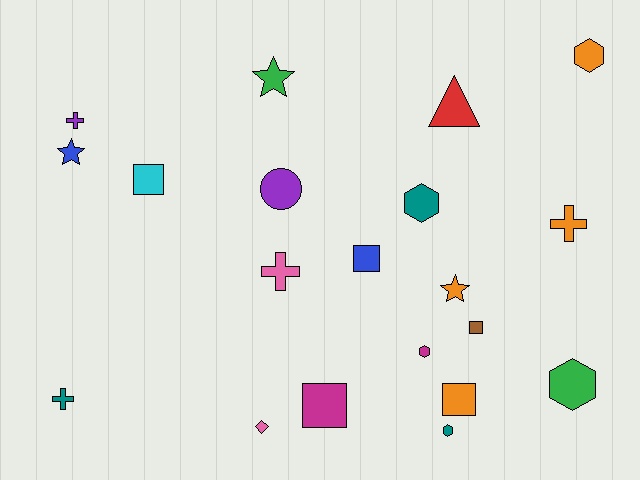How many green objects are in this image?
There are 2 green objects.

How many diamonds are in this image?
There is 1 diamond.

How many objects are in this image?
There are 20 objects.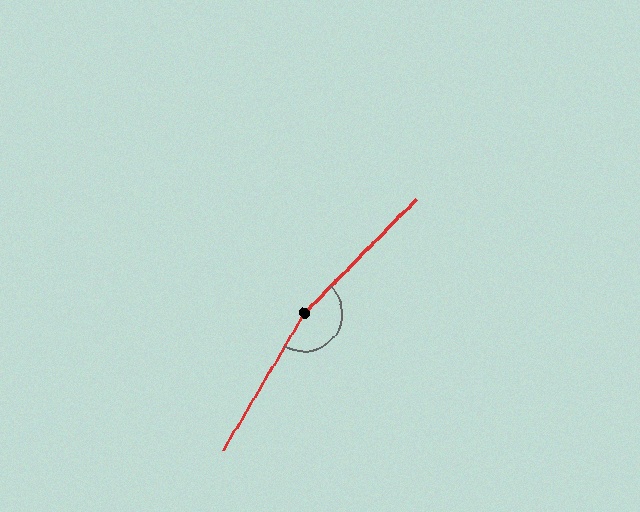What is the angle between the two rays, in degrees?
Approximately 166 degrees.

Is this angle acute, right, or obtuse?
It is obtuse.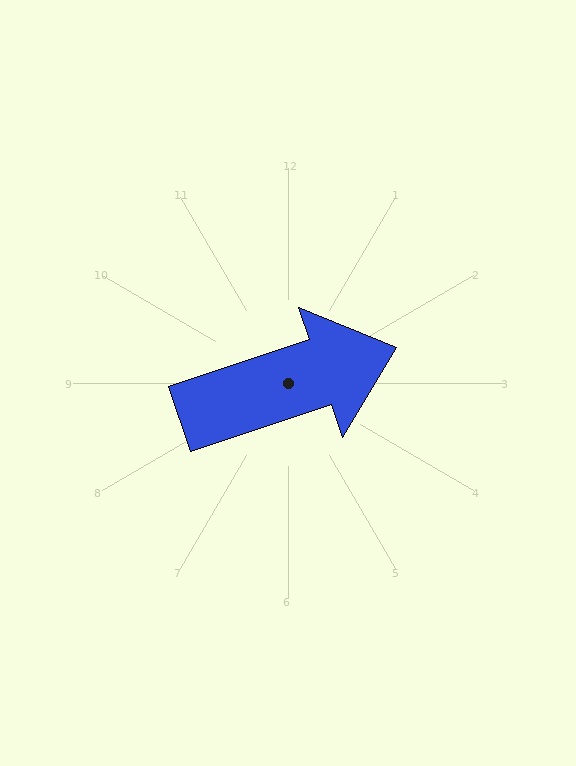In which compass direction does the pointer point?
East.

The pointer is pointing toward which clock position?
Roughly 2 o'clock.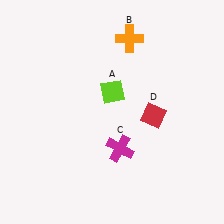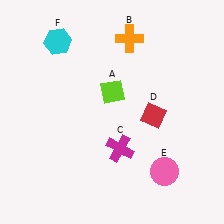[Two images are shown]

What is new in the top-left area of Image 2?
A cyan hexagon (F) was added in the top-left area of Image 2.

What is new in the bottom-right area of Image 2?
A pink circle (E) was added in the bottom-right area of Image 2.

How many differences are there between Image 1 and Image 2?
There are 2 differences between the two images.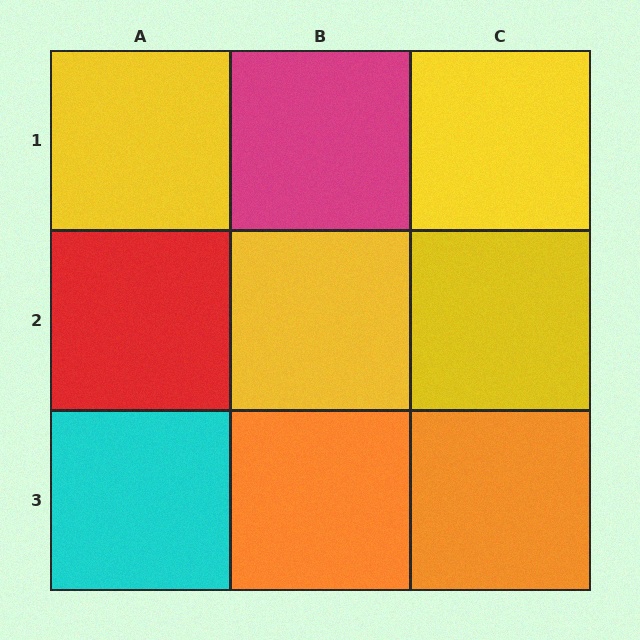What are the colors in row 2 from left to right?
Red, yellow, yellow.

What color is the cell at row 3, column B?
Orange.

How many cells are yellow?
4 cells are yellow.